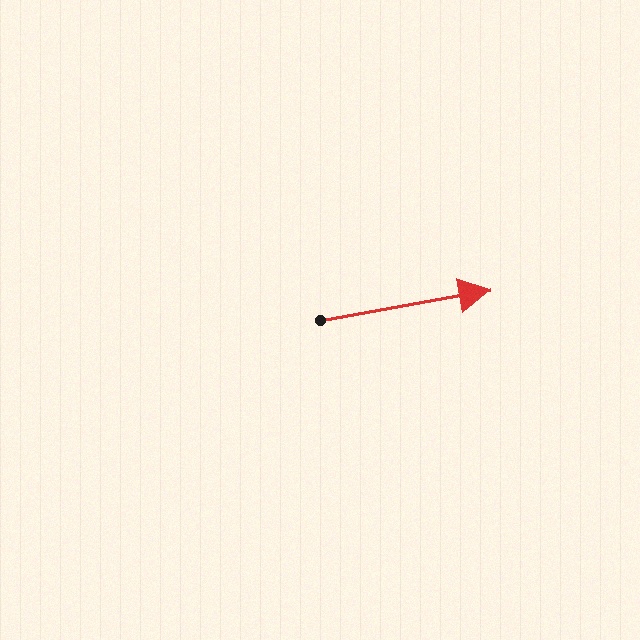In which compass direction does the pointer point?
East.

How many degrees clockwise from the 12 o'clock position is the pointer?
Approximately 80 degrees.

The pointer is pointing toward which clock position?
Roughly 3 o'clock.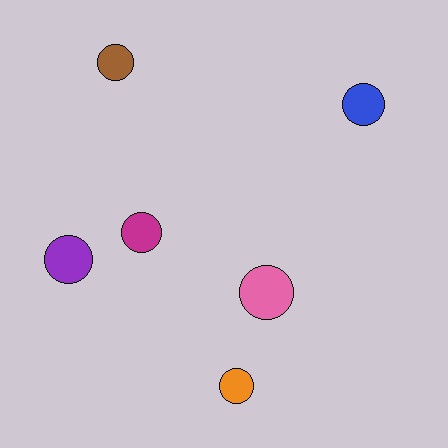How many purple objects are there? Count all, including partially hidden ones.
There is 1 purple object.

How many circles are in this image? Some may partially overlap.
There are 6 circles.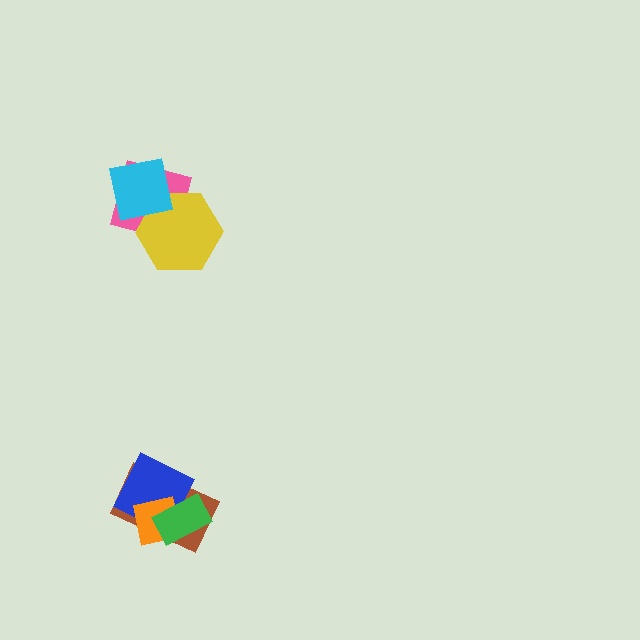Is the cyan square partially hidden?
No, no other shape covers it.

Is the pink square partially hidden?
Yes, it is partially covered by another shape.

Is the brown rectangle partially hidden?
Yes, it is partially covered by another shape.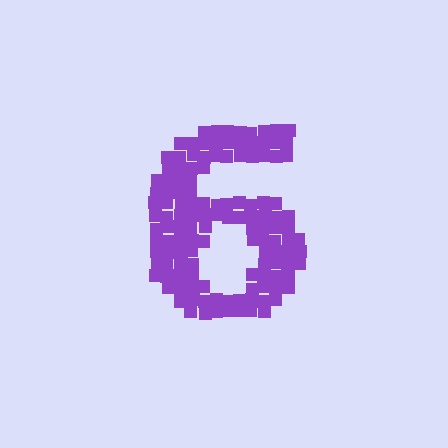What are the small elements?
The small elements are squares.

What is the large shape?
The large shape is the digit 6.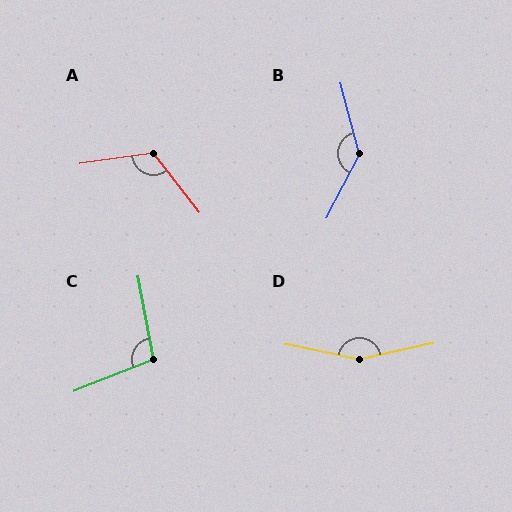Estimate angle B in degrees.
Approximately 138 degrees.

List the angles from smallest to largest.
C (102°), A (120°), B (138°), D (156°).